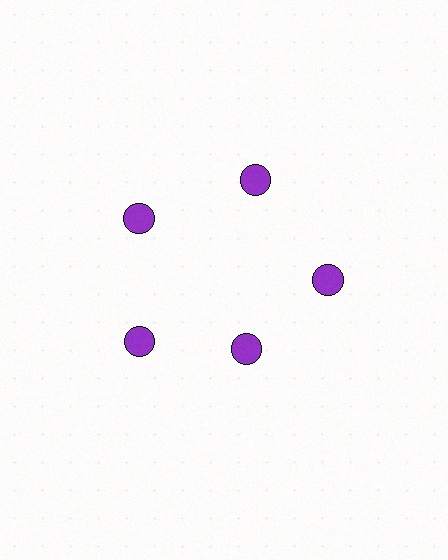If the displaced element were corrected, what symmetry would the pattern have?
It would have 5-fold rotational symmetry — the pattern would map onto itself every 72 degrees.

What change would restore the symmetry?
The symmetry would be restored by moving it outward, back onto the ring so that all 5 circles sit at equal angles and equal distance from the center.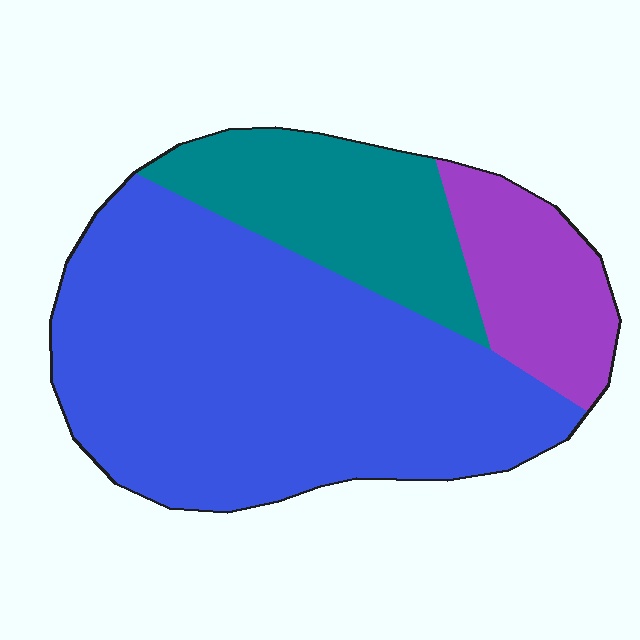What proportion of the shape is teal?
Teal takes up about one fifth (1/5) of the shape.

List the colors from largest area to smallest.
From largest to smallest: blue, teal, purple.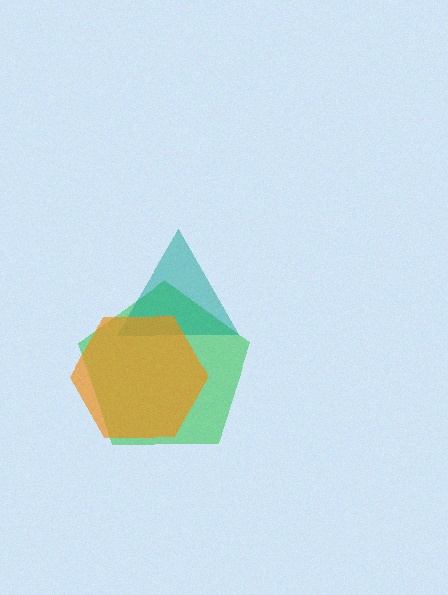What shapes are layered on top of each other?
The layered shapes are: a green pentagon, a teal triangle, an orange hexagon.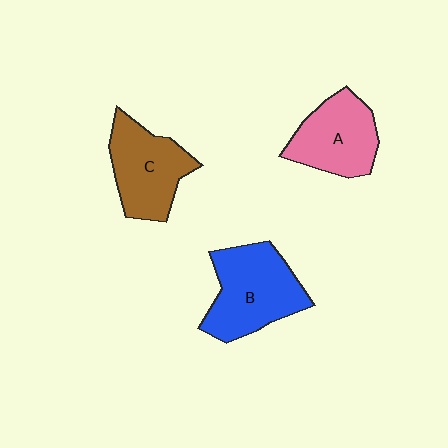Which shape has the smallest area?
Shape A (pink).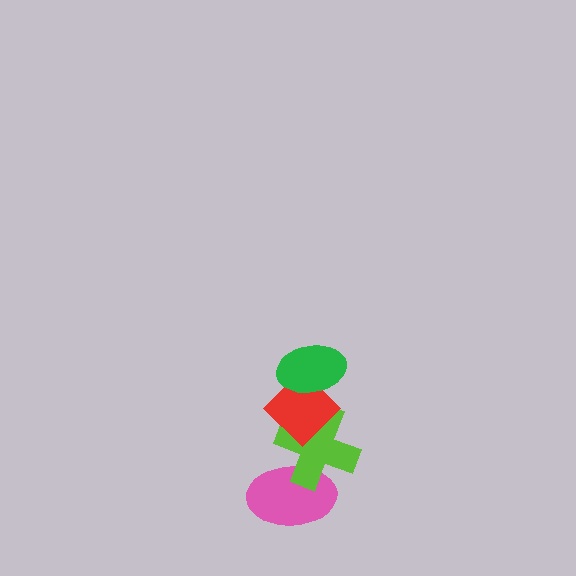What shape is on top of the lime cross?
The red diamond is on top of the lime cross.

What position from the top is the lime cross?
The lime cross is 3rd from the top.